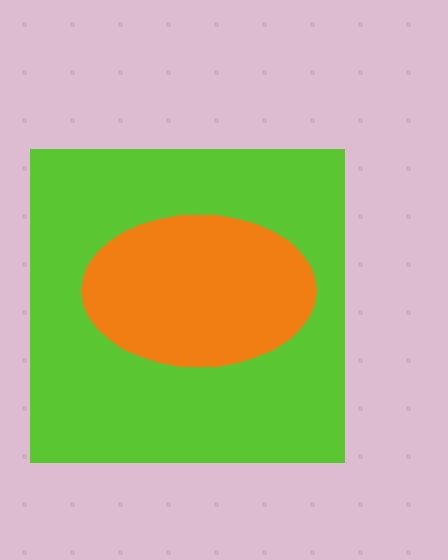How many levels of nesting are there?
2.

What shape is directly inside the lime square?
The orange ellipse.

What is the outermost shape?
The lime square.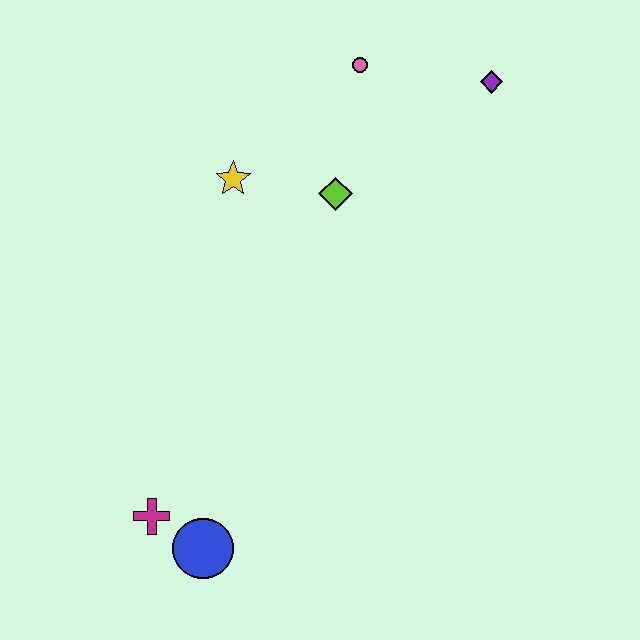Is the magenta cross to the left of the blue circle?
Yes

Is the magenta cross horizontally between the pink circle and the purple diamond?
No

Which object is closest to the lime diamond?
The yellow star is closest to the lime diamond.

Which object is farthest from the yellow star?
The blue circle is farthest from the yellow star.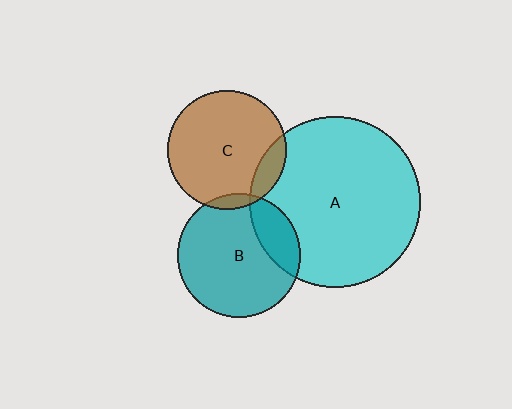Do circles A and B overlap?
Yes.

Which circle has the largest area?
Circle A (cyan).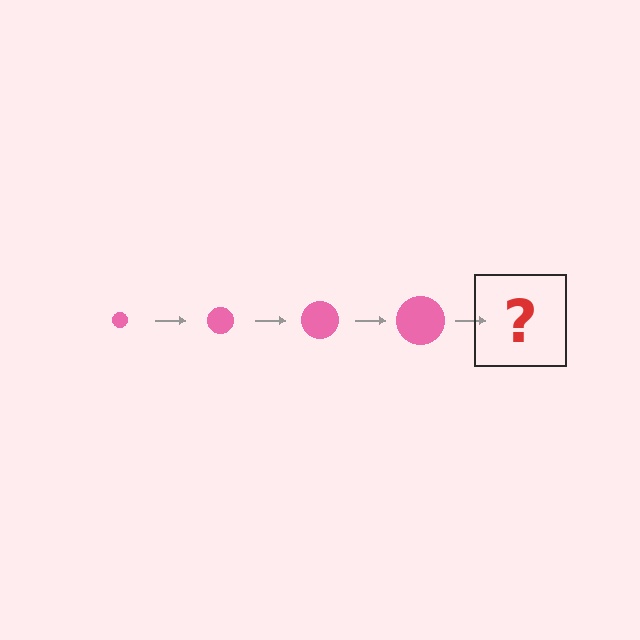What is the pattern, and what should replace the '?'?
The pattern is that the circle gets progressively larger each step. The '?' should be a pink circle, larger than the previous one.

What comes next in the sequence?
The next element should be a pink circle, larger than the previous one.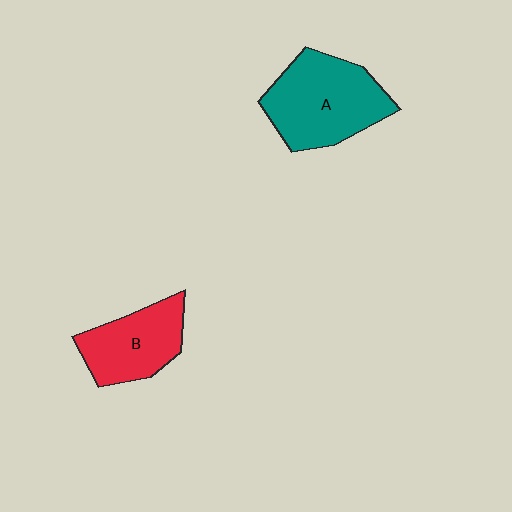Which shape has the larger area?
Shape A (teal).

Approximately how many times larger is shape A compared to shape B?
Approximately 1.4 times.